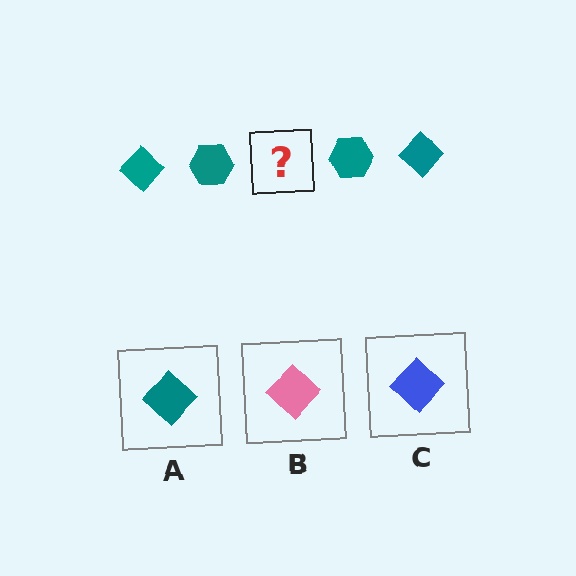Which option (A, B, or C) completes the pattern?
A.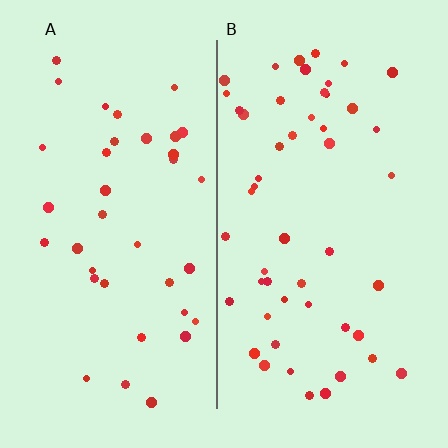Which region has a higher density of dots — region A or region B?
B (the right).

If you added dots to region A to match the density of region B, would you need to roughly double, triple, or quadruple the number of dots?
Approximately double.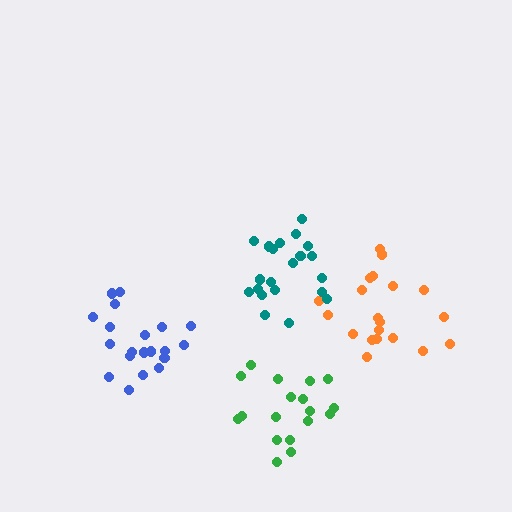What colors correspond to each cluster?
The clusters are colored: orange, blue, teal, green.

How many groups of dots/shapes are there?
There are 4 groups.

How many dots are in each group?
Group 1: 20 dots, Group 2: 20 dots, Group 3: 21 dots, Group 4: 18 dots (79 total).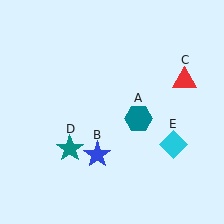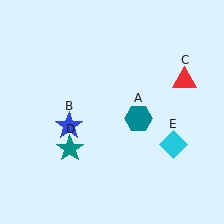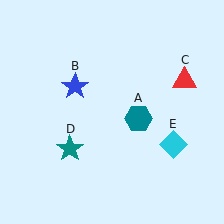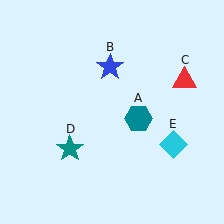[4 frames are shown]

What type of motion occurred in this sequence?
The blue star (object B) rotated clockwise around the center of the scene.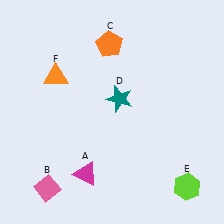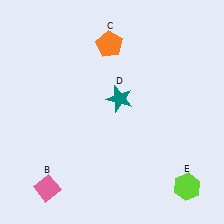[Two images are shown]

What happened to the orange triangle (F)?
The orange triangle (F) was removed in Image 2. It was in the top-left area of Image 1.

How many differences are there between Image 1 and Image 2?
There are 2 differences between the two images.